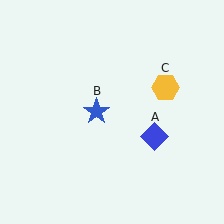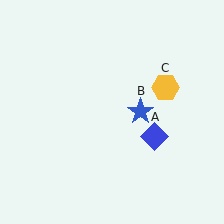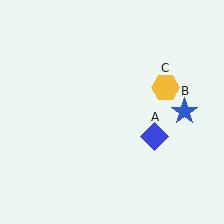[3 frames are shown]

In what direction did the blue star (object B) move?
The blue star (object B) moved right.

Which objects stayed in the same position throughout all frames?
Blue diamond (object A) and yellow hexagon (object C) remained stationary.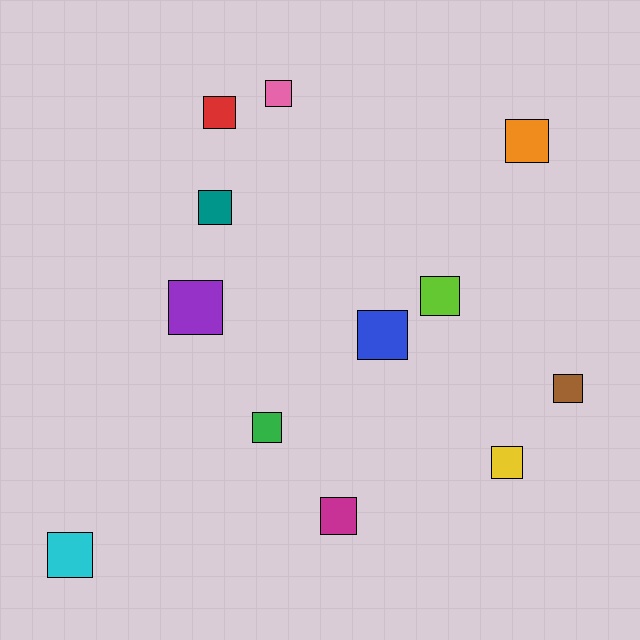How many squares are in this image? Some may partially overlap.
There are 12 squares.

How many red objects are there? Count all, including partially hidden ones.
There is 1 red object.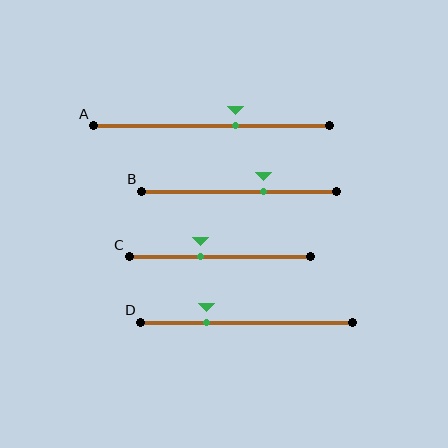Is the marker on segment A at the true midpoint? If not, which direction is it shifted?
No, the marker on segment A is shifted to the right by about 10% of the segment length.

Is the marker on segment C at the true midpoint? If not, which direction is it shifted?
No, the marker on segment C is shifted to the left by about 11% of the segment length.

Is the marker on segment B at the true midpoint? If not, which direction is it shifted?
No, the marker on segment B is shifted to the right by about 12% of the segment length.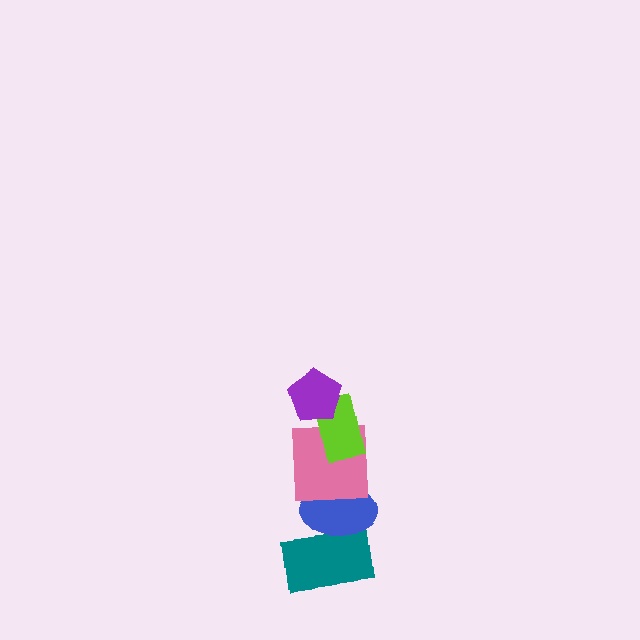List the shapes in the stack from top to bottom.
From top to bottom: the purple pentagon, the lime rectangle, the pink square, the blue ellipse, the teal rectangle.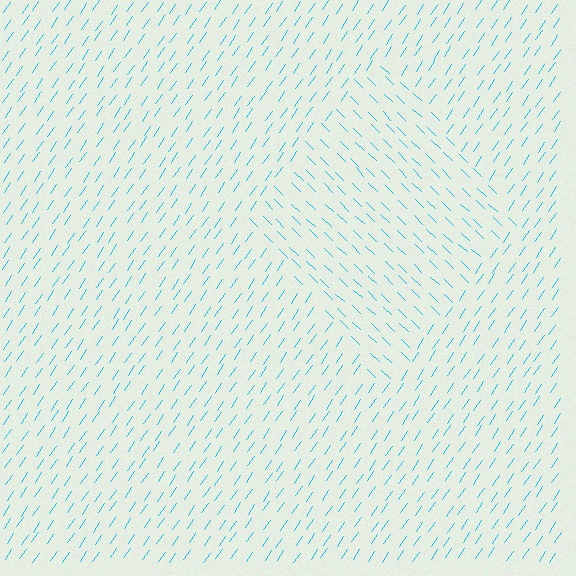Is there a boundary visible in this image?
Yes, there is a texture boundary formed by a change in line orientation.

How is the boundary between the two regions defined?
The boundary is defined purely by a change in line orientation (approximately 80 degrees difference). All lines are the same color and thickness.